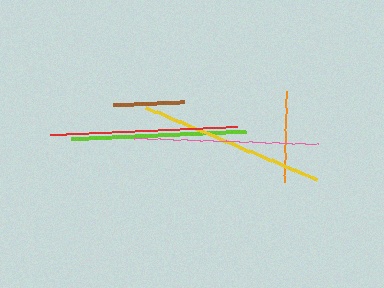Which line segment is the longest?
The red line is the longest at approximately 187 pixels.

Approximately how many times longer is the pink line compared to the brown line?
The pink line is approximately 2.6 times the length of the brown line.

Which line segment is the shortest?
The brown line is the shortest at approximately 70 pixels.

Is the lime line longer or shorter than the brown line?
The lime line is longer than the brown line.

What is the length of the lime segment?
The lime segment is approximately 175 pixels long.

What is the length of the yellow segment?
The yellow segment is approximately 185 pixels long.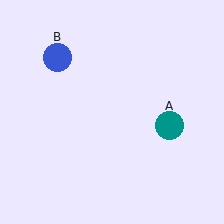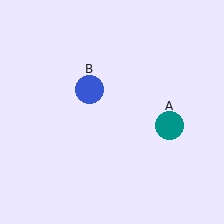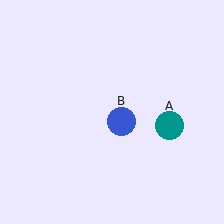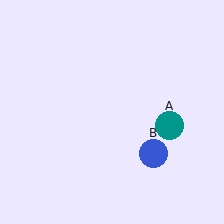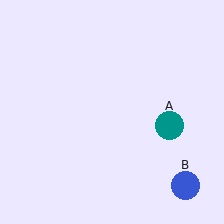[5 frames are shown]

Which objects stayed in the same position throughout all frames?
Teal circle (object A) remained stationary.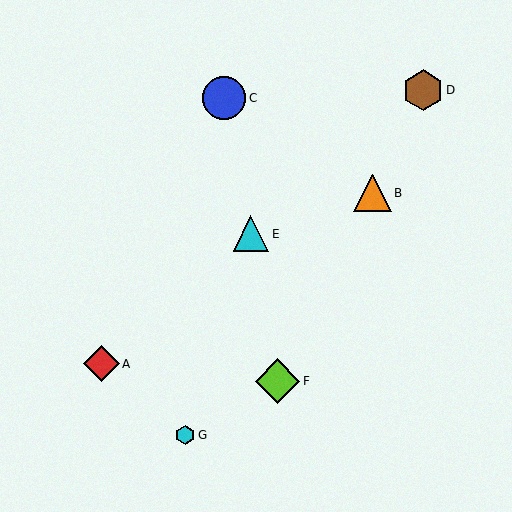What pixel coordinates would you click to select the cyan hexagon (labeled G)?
Click at (185, 435) to select the cyan hexagon G.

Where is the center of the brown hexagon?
The center of the brown hexagon is at (423, 90).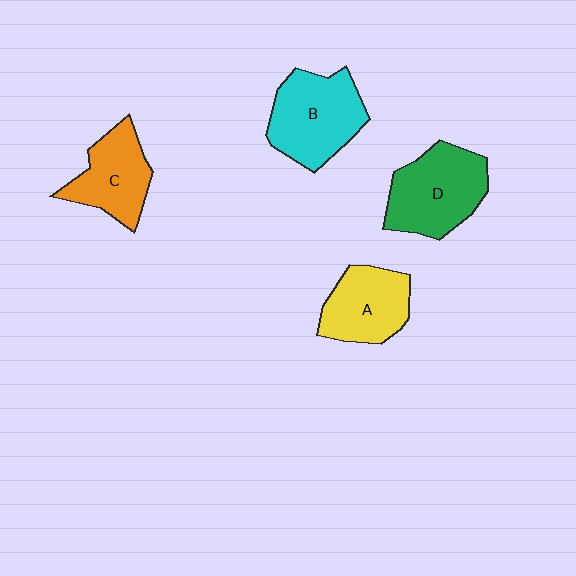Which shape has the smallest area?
Shape C (orange).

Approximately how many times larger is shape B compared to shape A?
Approximately 1.3 times.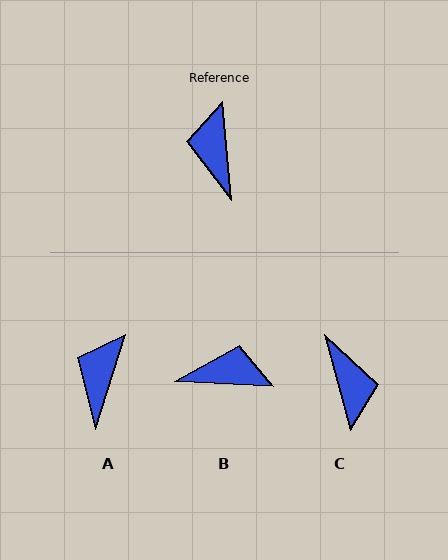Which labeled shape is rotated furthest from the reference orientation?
C, about 170 degrees away.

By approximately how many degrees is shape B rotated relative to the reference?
Approximately 98 degrees clockwise.